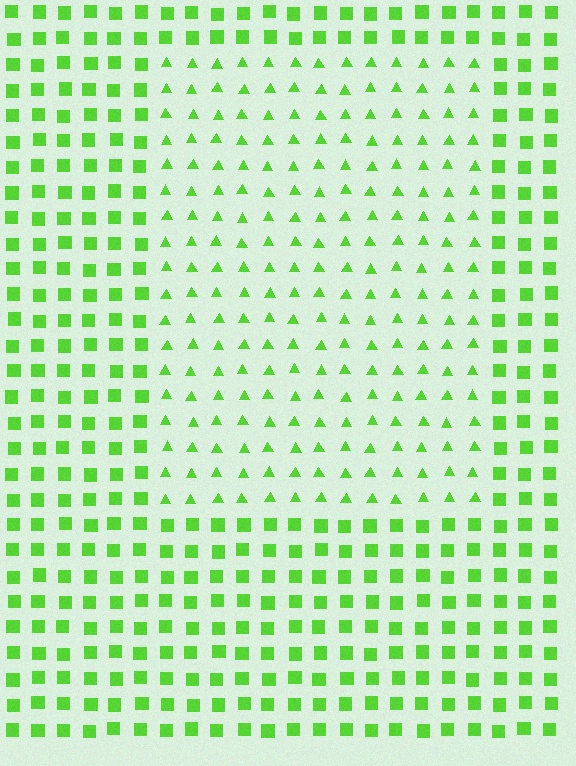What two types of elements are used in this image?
The image uses triangles inside the rectangle region and squares outside it.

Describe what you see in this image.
The image is filled with small lime elements arranged in a uniform grid. A rectangle-shaped region contains triangles, while the surrounding area contains squares. The boundary is defined purely by the change in element shape.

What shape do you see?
I see a rectangle.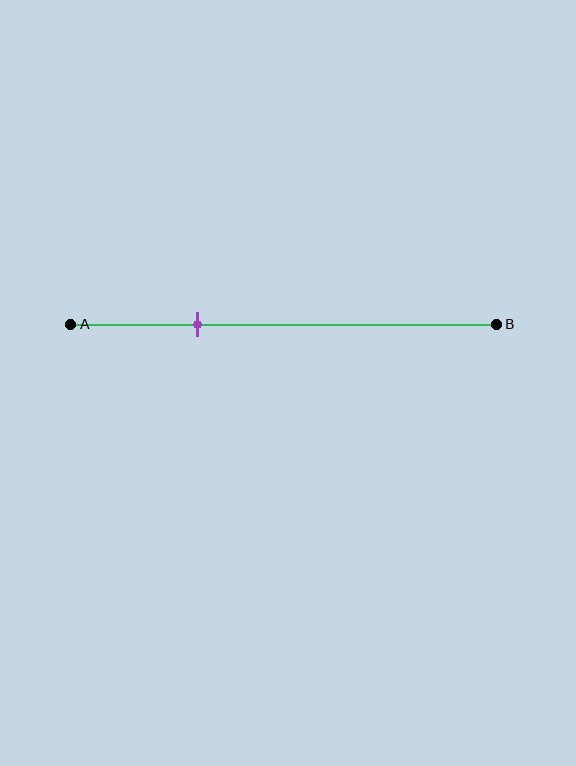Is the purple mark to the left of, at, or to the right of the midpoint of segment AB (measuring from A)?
The purple mark is to the left of the midpoint of segment AB.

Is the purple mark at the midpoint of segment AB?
No, the mark is at about 30% from A, not at the 50% midpoint.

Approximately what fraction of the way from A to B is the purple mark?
The purple mark is approximately 30% of the way from A to B.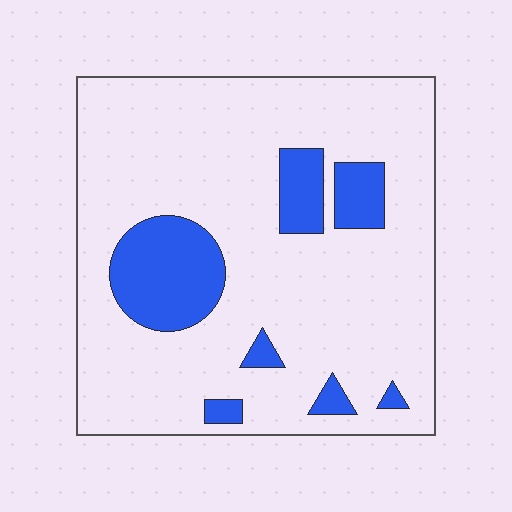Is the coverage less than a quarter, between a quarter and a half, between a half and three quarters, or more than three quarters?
Less than a quarter.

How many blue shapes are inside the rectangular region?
7.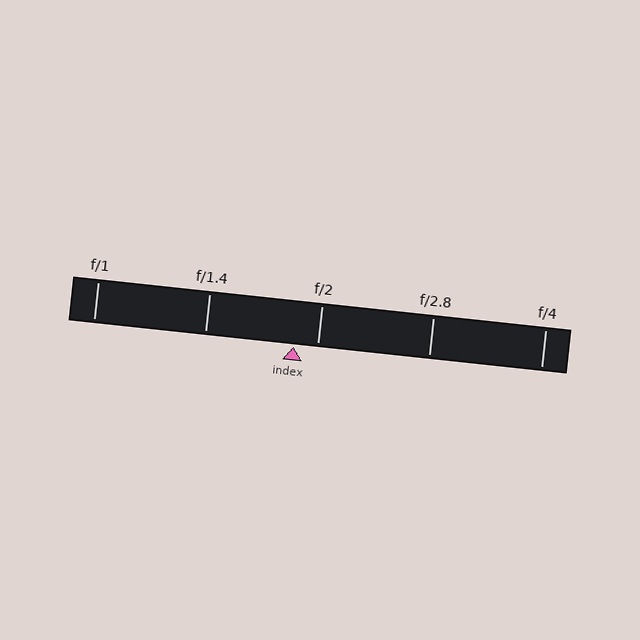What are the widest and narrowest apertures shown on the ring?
The widest aperture shown is f/1 and the narrowest is f/4.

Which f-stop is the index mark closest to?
The index mark is closest to f/2.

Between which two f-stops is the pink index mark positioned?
The index mark is between f/1.4 and f/2.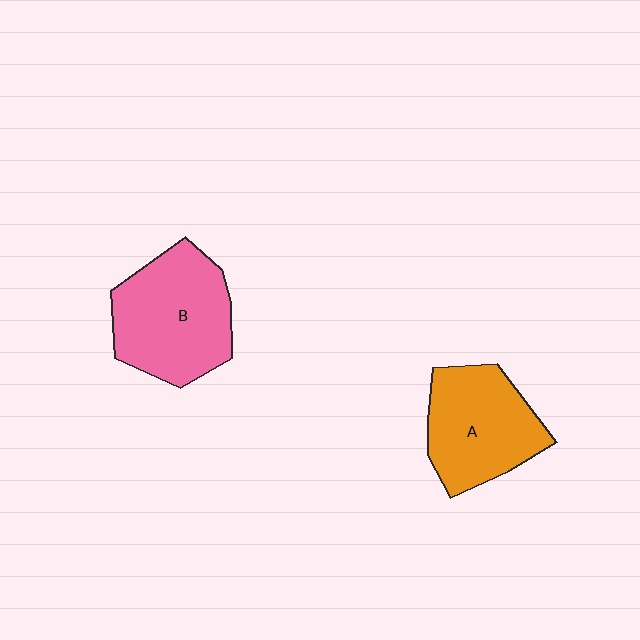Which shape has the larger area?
Shape B (pink).